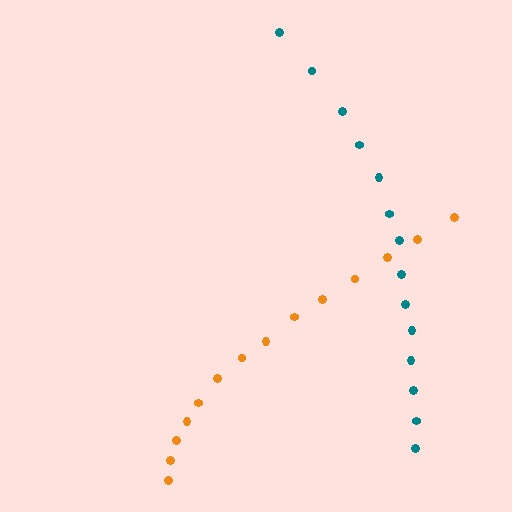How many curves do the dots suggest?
There are 2 distinct paths.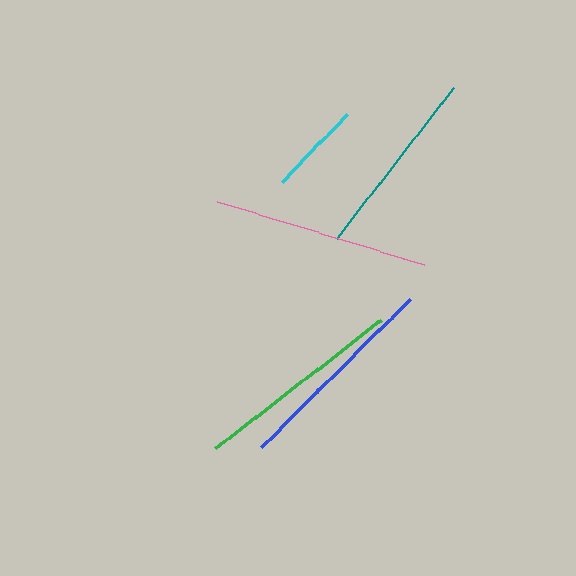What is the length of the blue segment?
The blue segment is approximately 210 pixels long.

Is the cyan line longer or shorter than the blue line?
The blue line is longer than the cyan line.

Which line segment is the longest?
The pink line is the longest at approximately 216 pixels.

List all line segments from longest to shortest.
From longest to shortest: pink, green, blue, teal, cyan.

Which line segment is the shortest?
The cyan line is the shortest at approximately 95 pixels.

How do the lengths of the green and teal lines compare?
The green and teal lines are approximately the same length.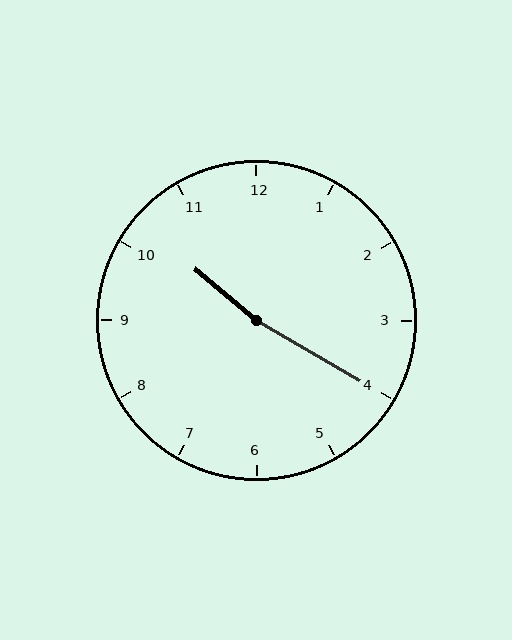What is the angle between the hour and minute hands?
Approximately 170 degrees.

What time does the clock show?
10:20.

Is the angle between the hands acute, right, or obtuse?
It is obtuse.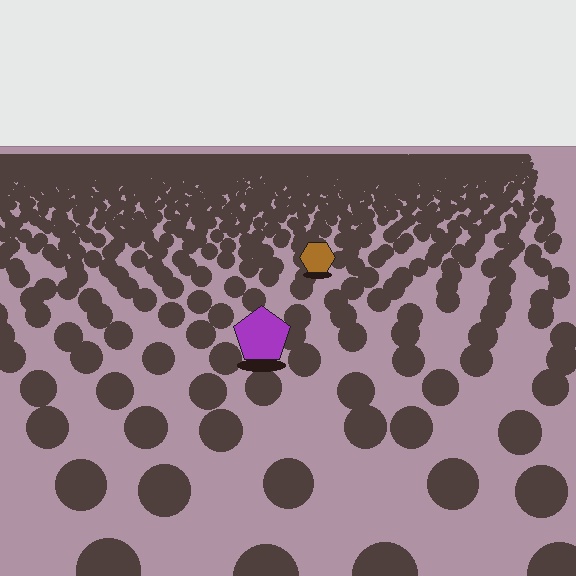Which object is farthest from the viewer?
The brown hexagon is farthest from the viewer. It appears smaller and the ground texture around it is denser.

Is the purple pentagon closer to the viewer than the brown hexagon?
Yes. The purple pentagon is closer — you can tell from the texture gradient: the ground texture is coarser near it.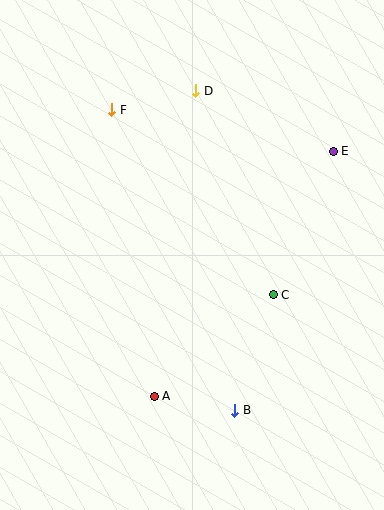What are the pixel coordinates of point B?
Point B is at (235, 410).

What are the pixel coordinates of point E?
Point E is at (333, 151).